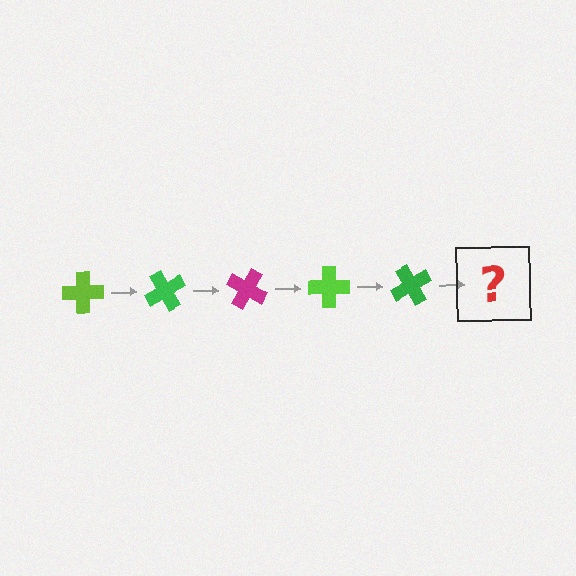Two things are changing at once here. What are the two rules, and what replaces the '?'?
The two rules are that it rotates 60 degrees each step and the color cycles through lime, green, and magenta. The '?' should be a magenta cross, rotated 300 degrees from the start.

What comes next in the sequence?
The next element should be a magenta cross, rotated 300 degrees from the start.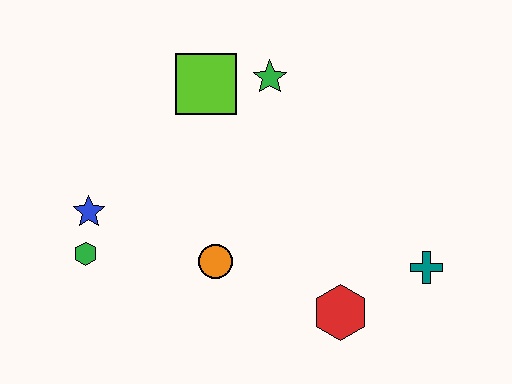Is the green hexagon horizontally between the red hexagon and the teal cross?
No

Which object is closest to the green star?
The lime square is closest to the green star.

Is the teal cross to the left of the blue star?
No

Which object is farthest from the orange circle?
The teal cross is farthest from the orange circle.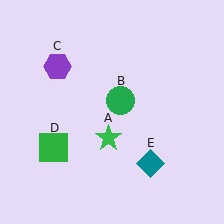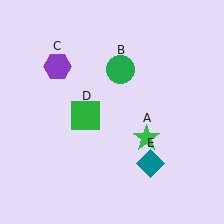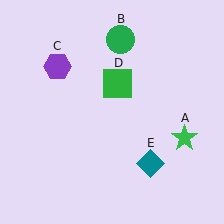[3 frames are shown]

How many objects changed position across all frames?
3 objects changed position: green star (object A), green circle (object B), green square (object D).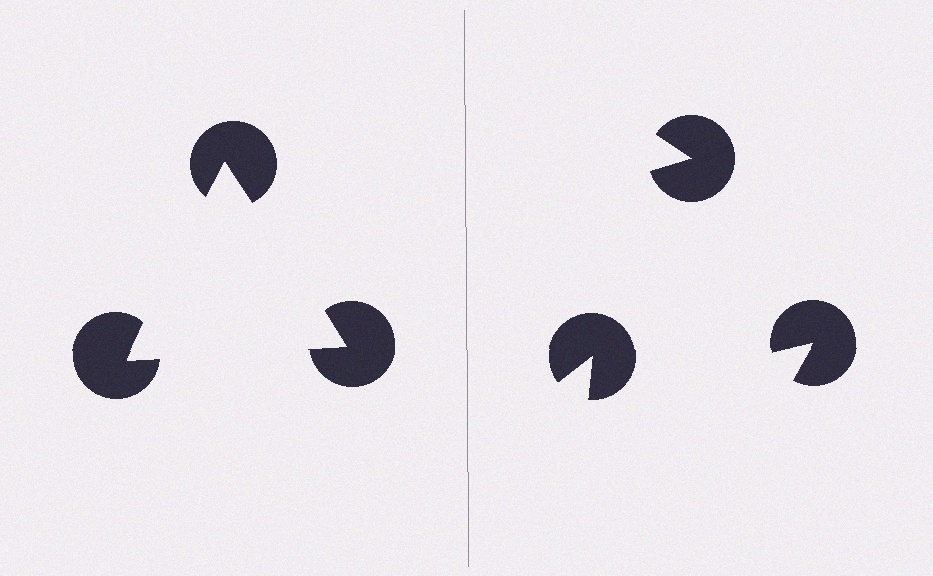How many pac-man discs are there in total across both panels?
6 — 3 on each side.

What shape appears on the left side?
An illusory triangle.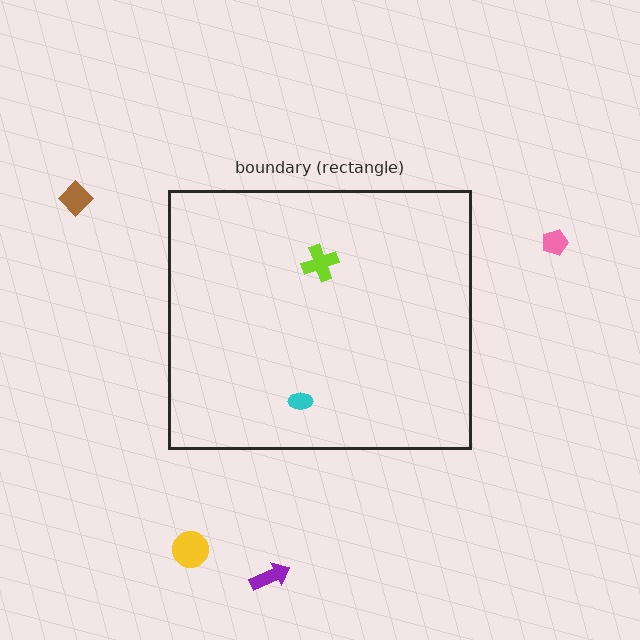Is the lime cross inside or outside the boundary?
Inside.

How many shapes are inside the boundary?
2 inside, 4 outside.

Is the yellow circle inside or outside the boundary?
Outside.